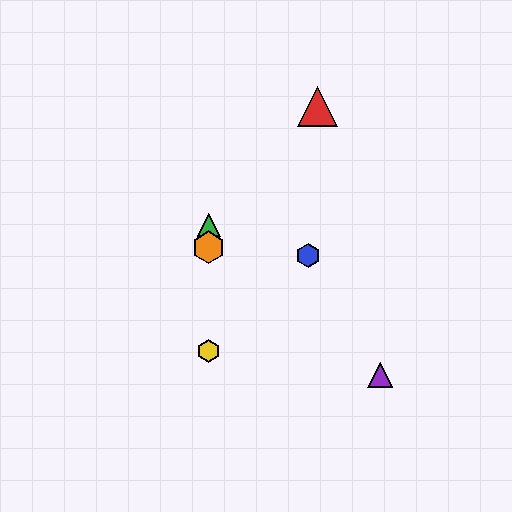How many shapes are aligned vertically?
3 shapes (the green triangle, the yellow hexagon, the orange hexagon) are aligned vertically.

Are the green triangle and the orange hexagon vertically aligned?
Yes, both are at x≈209.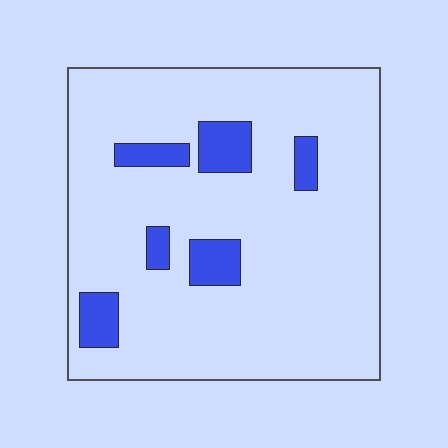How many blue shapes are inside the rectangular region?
6.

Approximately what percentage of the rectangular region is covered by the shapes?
Approximately 10%.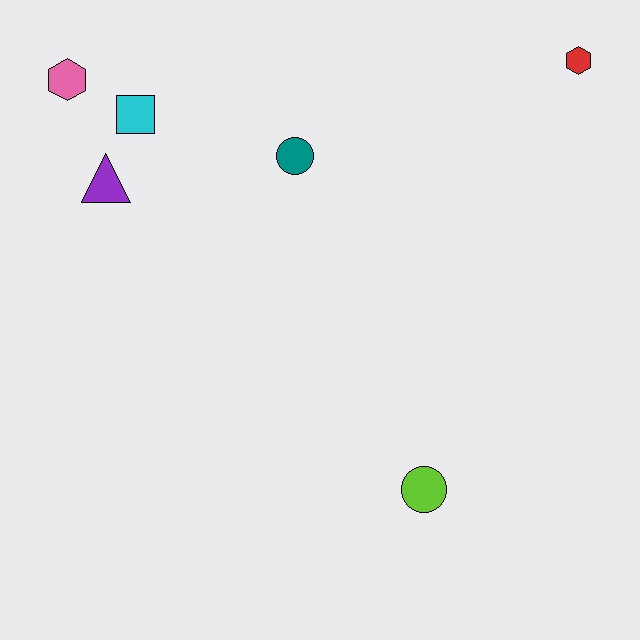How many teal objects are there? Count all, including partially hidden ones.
There is 1 teal object.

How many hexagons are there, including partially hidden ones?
There are 2 hexagons.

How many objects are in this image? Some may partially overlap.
There are 6 objects.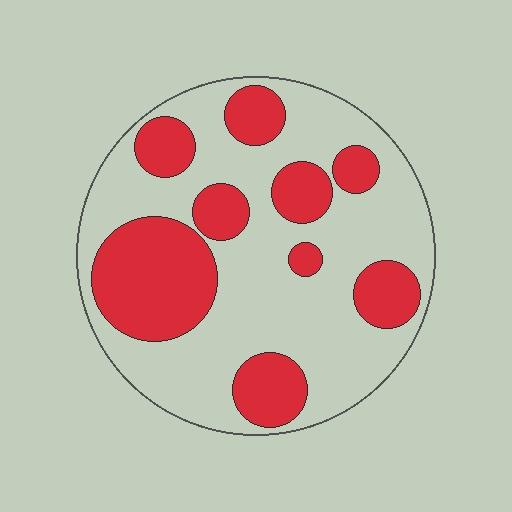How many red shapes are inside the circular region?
9.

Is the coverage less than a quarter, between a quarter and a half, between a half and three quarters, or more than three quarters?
Between a quarter and a half.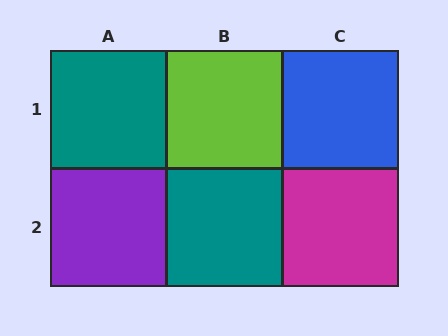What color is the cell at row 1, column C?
Blue.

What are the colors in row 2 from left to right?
Purple, teal, magenta.